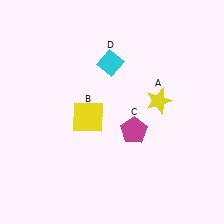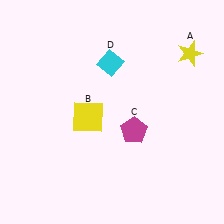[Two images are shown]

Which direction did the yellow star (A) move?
The yellow star (A) moved up.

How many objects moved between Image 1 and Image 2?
1 object moved between the two images.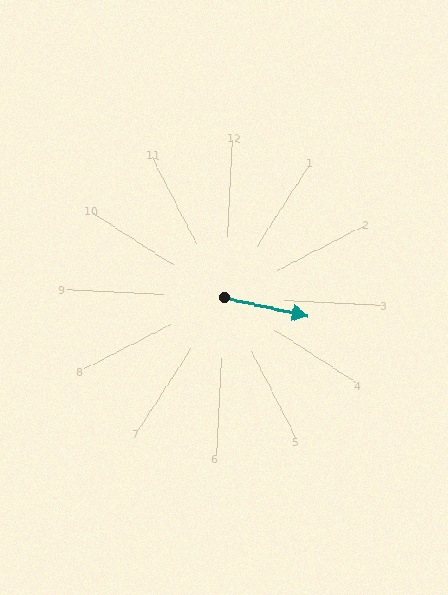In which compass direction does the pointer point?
East.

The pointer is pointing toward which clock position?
Roughly 3 o'clock.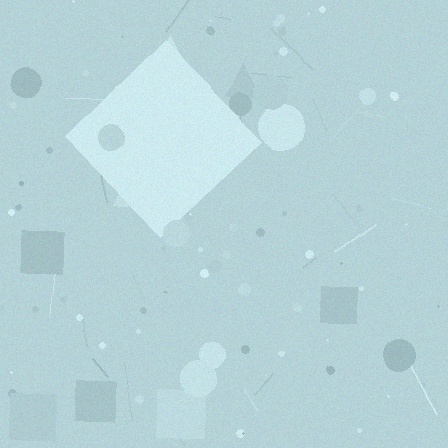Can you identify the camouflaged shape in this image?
The camouflaged shape is a diamond.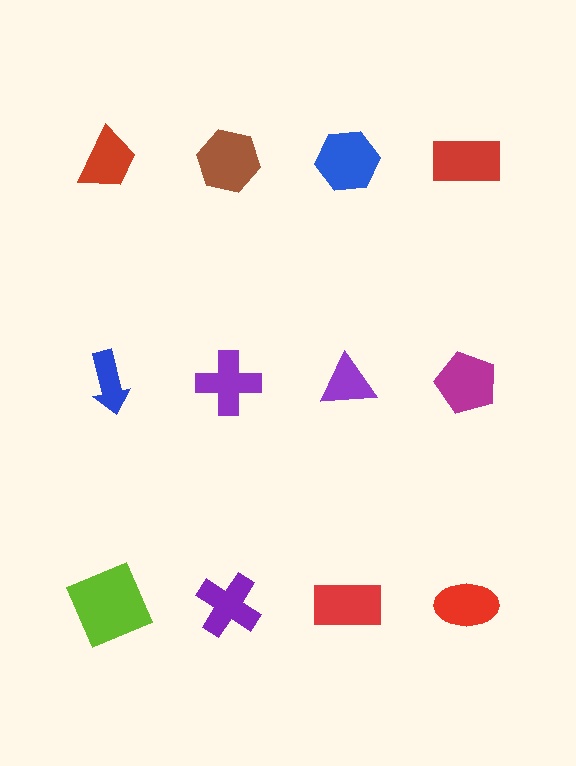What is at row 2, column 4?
A magenta pentagon.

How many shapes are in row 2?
4 shapes.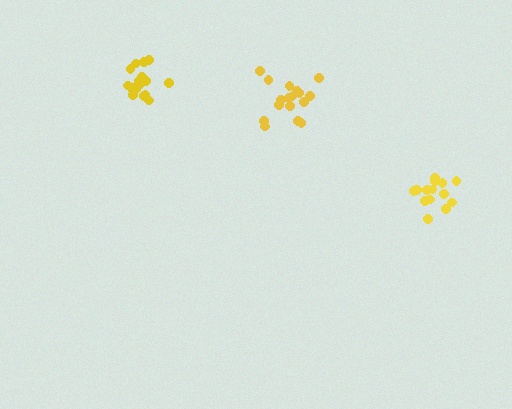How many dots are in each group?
Group 1: 17 dots, Group 2: 14 dots, Group 3: 19 dots (50 total).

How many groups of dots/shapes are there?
There are 3 groups.